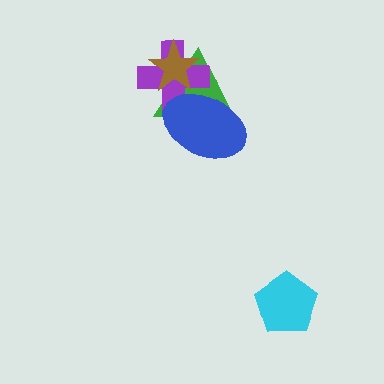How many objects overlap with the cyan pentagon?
0 objects overlap with the cyan pentagon.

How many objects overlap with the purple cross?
3 objects overlap with the purple cross.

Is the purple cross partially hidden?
Yes, it is partially covered by another shape.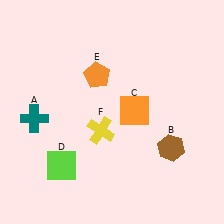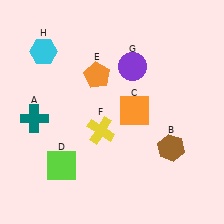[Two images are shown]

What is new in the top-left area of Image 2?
A cyan hexagon (H) was added in the top-left area of Image 2.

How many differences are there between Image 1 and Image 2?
There are 2 differences between the two images.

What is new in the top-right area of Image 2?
A purple circle (G) was added in the top-right area of Image 2.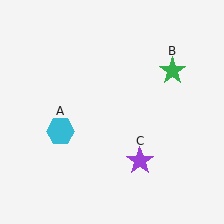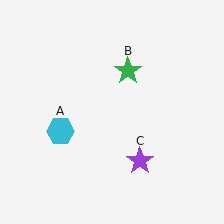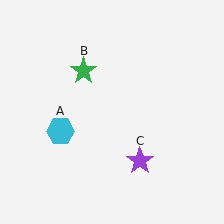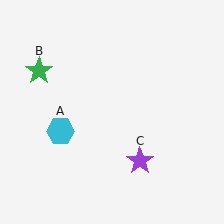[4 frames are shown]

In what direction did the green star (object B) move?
The green star (object B) moved left.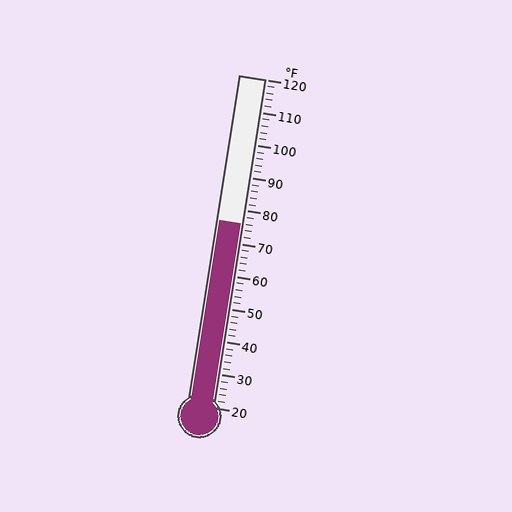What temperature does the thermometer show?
The thermometer shows approximately 76°F.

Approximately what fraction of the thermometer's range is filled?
The thermometer is filled to approximately 55% of its range.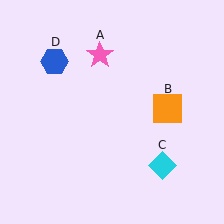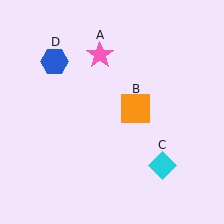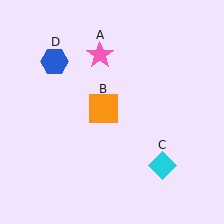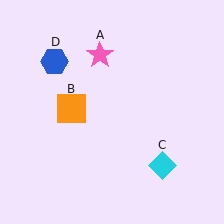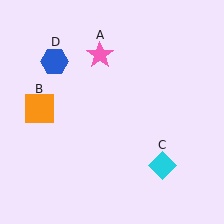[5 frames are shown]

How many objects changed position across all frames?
1 object changed position: orange square (object B).